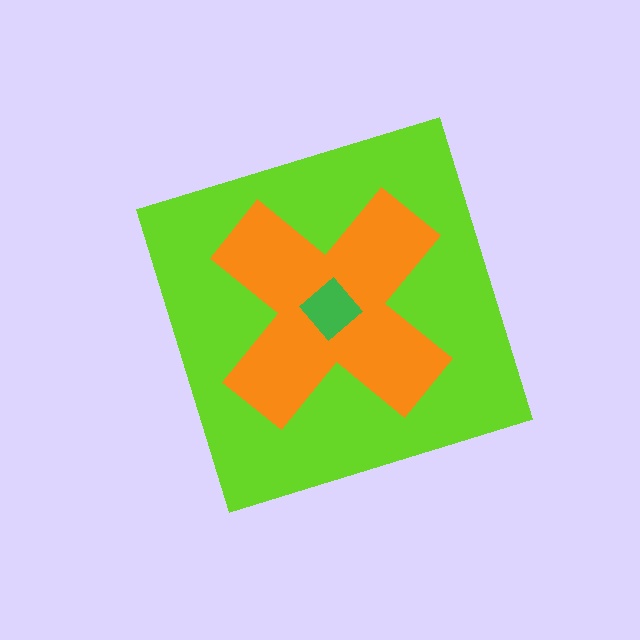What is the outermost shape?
The lime diamond.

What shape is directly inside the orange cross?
The green diamond.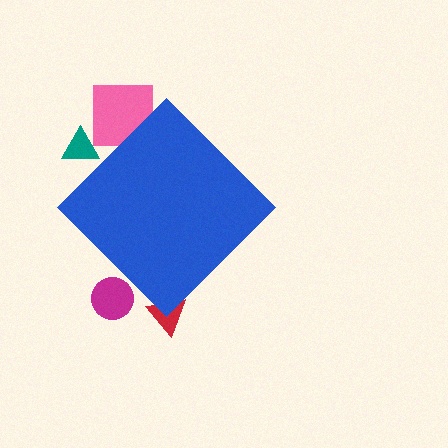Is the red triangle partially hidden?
Yes, the red triangle is partially hidden behind the blue diamond.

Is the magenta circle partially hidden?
Yes, the magenta circle is partially hidden behind the blue diamond.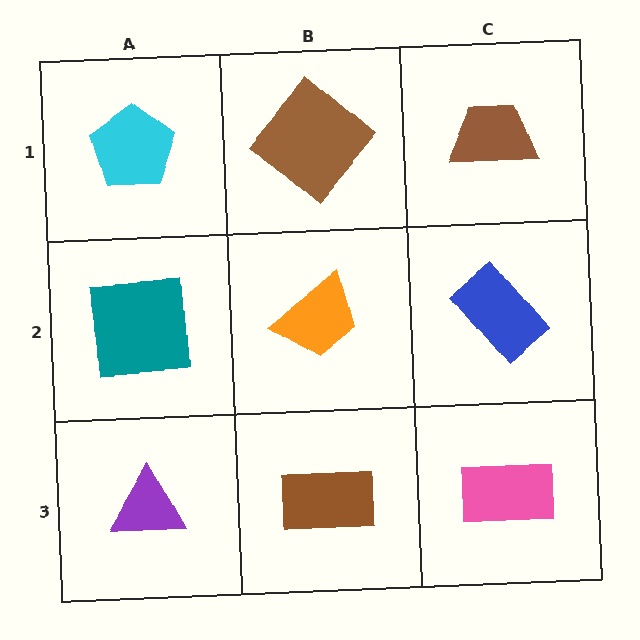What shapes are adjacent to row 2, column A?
A cyan pentagon (row 1, column A), a purple triangle (row 3, column A), an orange trapezoid (row 2, column B).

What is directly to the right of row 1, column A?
A brown diamond.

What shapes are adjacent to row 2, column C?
A brown trapezoid (row 1, column C), a pink rectangle (row 3, column C), an orange trapezoid (row 2, column B).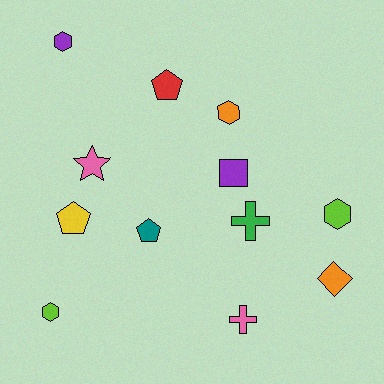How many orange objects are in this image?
There are 2 orange objects.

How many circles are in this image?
There are no circles.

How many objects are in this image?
There are 12 objects.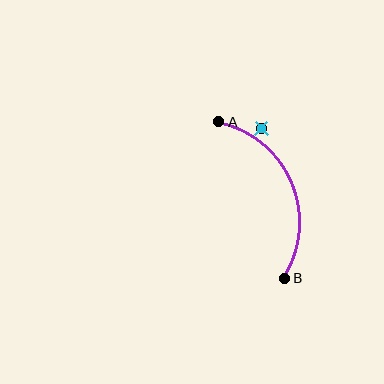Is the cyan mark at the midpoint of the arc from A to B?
No — the cyan mark does not lie on the arc at all. It sits slightly outside the curve.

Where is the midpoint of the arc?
The arc midpoint is the point on the curve farthest from the straight line joining A and B. It sits to the right of that line.